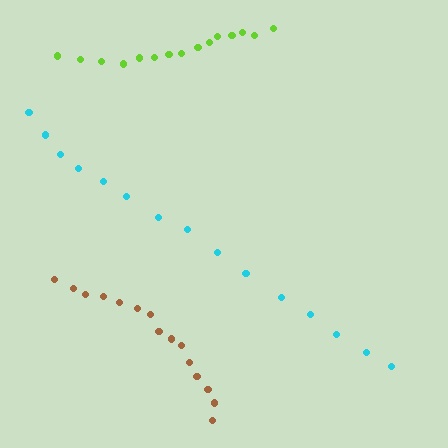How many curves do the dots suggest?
There are 3 distinct paths.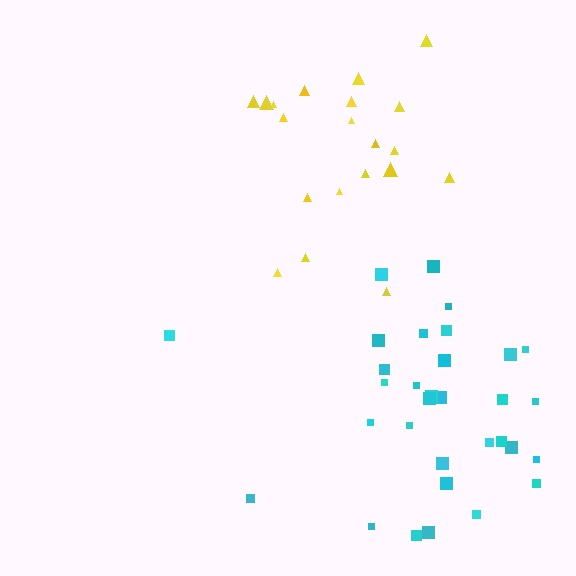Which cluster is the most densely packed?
Cyan.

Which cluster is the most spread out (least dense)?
Yellow.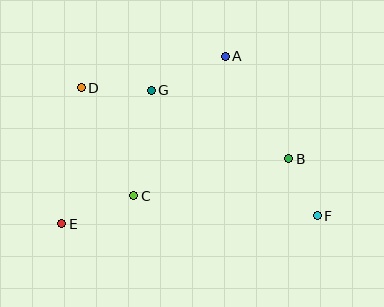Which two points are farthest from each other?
Points D and F are farthest from each other.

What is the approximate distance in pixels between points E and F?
The distance between E and F is approximately 256 pixels.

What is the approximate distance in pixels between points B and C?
The distance between B and C is approximately 160 pixels.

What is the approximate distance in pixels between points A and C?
The distance between A and C is approximately 167 pixels.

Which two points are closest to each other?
Points B and F are closest to each other.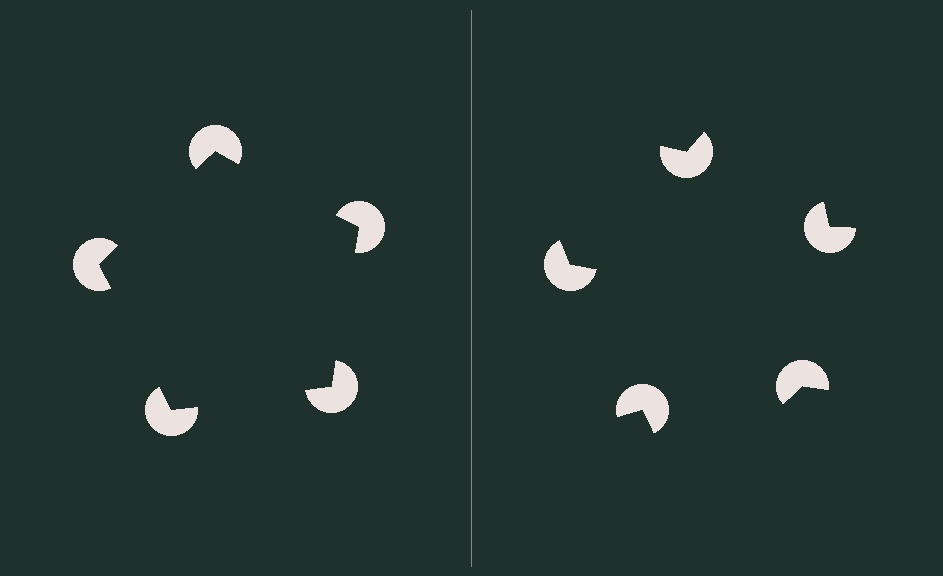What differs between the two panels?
The pac-man discs are positioned identically on both sides; only the wedge orientations differ. On the left they align to a pentagon; on the right they are misaligned.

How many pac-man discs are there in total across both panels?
10 — 5 on each side.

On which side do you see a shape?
An illusory pentagon appears on the left side. On the right side the wedge cuts are rotated, so no coherent shape forms.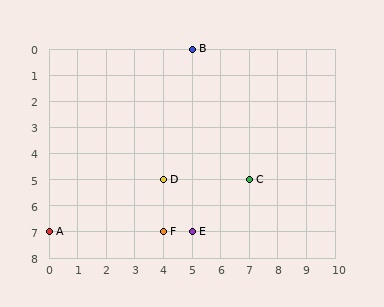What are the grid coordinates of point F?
Point F is at grid coordinates (4, 7).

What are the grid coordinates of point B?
Point B is at grid coordinates (5, 0).